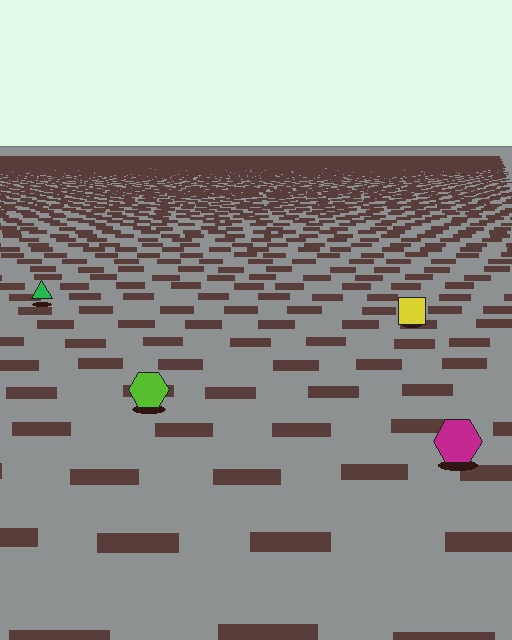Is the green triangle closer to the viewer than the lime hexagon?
No. The lime hexagon is closer — you can tell from the texture gradient: the ground texture is coarser near it.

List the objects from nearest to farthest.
From nearest to farthest: the magenta hexagon, the lime hexagon, the yellow square, the green triangle.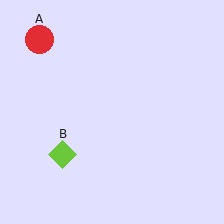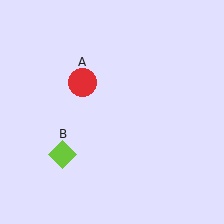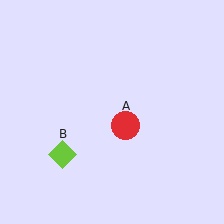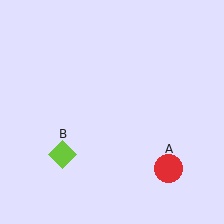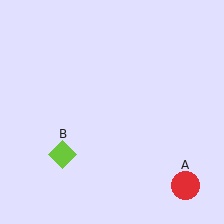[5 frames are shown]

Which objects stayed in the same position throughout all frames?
Lime diamond (object B) remained stationary.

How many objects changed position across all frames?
1 object changed position: red circle (object A).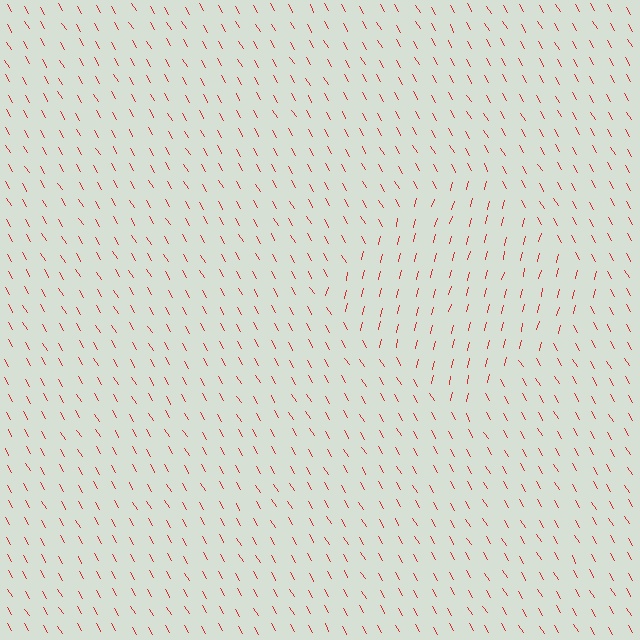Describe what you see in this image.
The image is filled with small red line segments. A diamond region in the image has lines oriented differently from the surrounding lines, creating a visible texture boundary.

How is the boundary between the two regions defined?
The boundary is defined purely by a change in line orientation (approximately 45 degrees difference). All lines are the same color and thickness.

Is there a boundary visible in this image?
Yes, there is a texture boundary formed by a change in line orientation.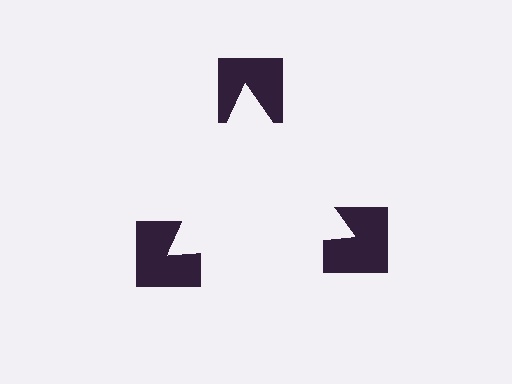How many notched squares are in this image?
There are 3 — one at each vertex of the illusory triangle.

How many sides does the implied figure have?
3 sides.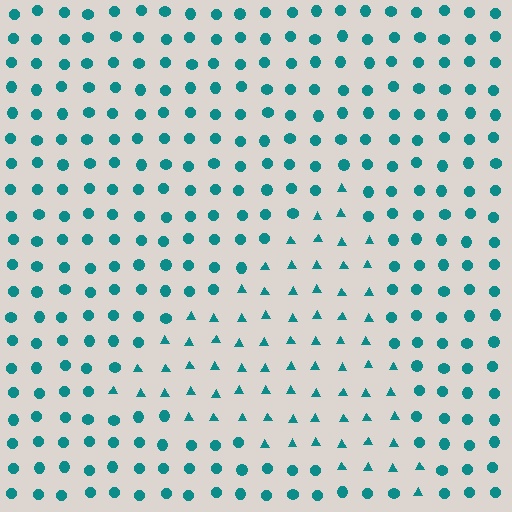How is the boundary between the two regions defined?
The boundary is defined by a change in element shape: triangles inside vs. circles outside. All elements share the same color and spacing.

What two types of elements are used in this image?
The image uses triangles inside the triangle region and circles outside it.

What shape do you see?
I see a triangle.